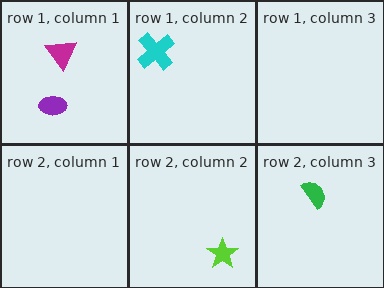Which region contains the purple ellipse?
The row 1, column 1 region.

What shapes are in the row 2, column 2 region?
The lime star.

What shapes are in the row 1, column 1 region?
The magenta triangle, the purple ellipse.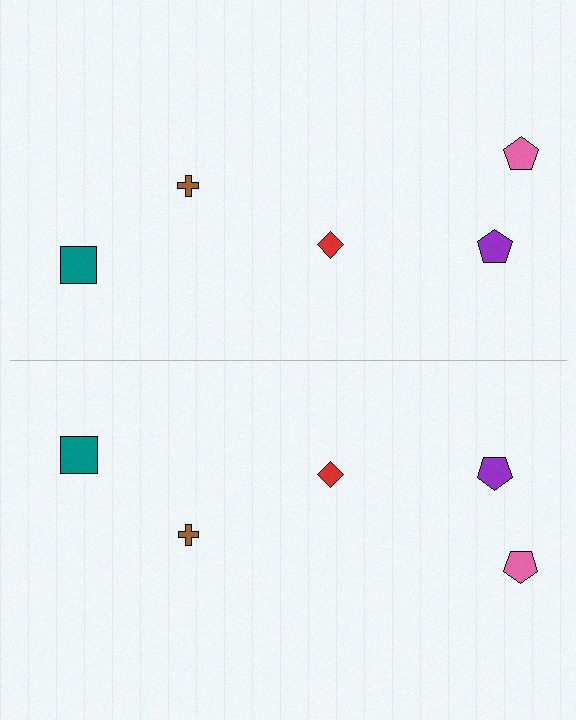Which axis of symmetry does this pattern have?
The pattern has a horizontal axis of symmetry running through the center of the image.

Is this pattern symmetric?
Yes, this pattern has bilateral (reflection) symmetry.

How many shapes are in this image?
There are 10 shapes in this image.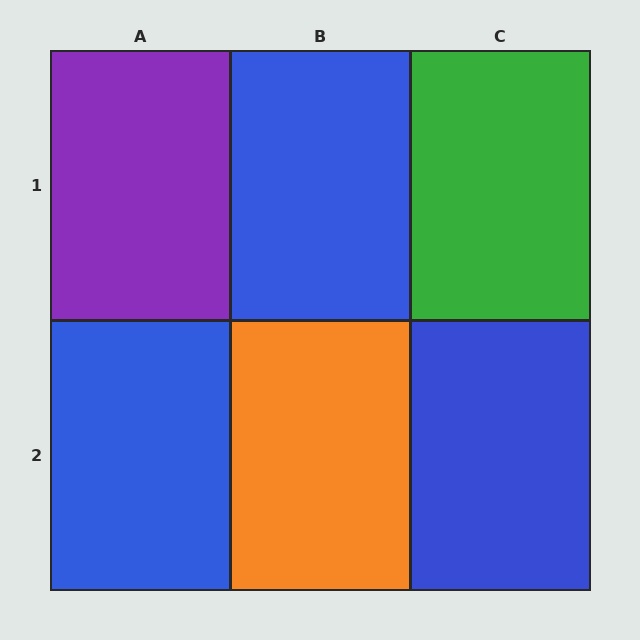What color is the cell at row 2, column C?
Blue.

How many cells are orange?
1 cell is orange.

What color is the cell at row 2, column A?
Blue.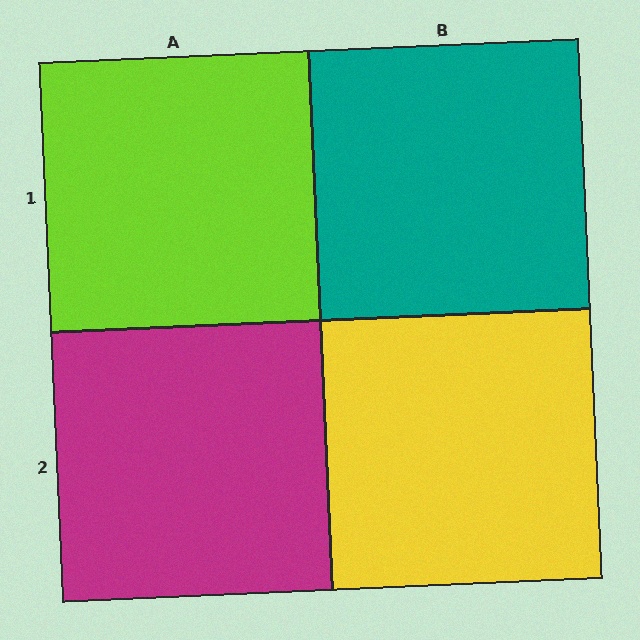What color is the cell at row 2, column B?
Yellow.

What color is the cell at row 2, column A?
Magenta.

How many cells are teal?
1 cell is teal.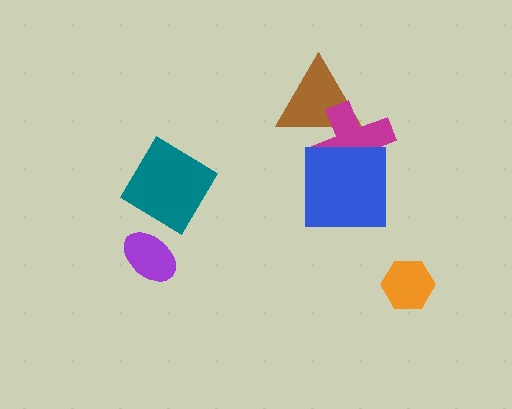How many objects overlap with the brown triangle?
1 object overlaps with the brown triangle.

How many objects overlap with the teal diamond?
0 objects overlap with the teal diamond.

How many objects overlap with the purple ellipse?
0 objects overlap with the purple ellipse.